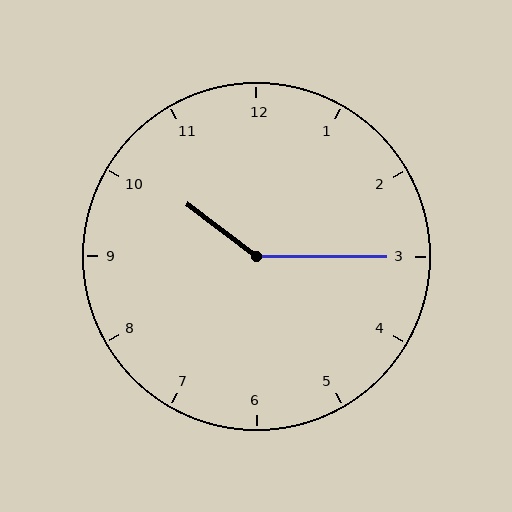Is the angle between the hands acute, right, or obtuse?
It is obtuse.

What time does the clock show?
10:15.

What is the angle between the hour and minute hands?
Approximately 142 degrees.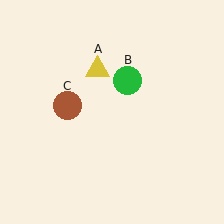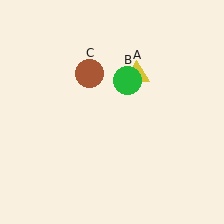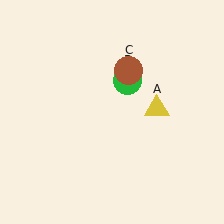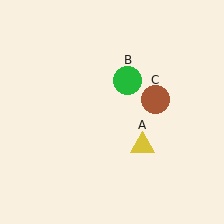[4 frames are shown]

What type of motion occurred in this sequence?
The yellow triangle (object A), brown circle (object C) rotated clockwise around the center of the scene.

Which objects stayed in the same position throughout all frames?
Green circle (object B) remained stationary.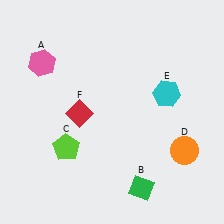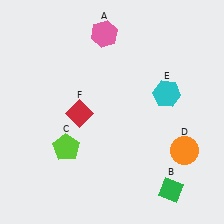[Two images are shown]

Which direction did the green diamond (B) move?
The green diamond (B) moved right.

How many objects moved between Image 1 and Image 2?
2 objects moved between the two images.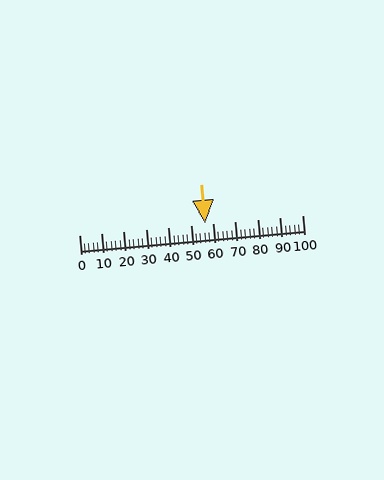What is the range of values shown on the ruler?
The ruler shows values from 0 to 100.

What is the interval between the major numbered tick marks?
The major tick marks are spaced 10 units apart.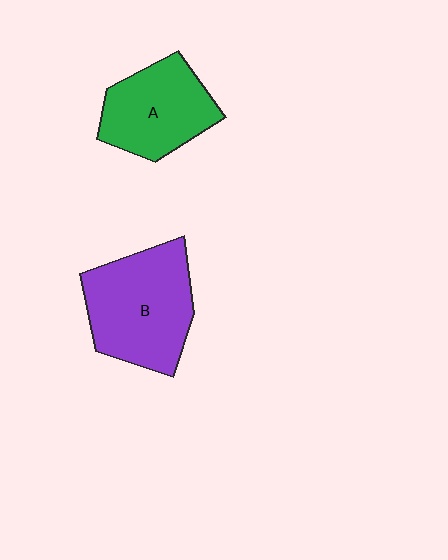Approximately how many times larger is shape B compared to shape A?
Approximately 1.3 times.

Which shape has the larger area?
Shape B (purple).